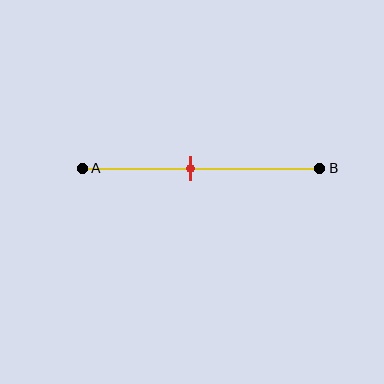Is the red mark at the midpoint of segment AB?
No, the mark is at about 45% from A, not at the 50% midpoint.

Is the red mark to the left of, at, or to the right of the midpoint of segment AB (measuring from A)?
The red mark is to the left of the midpoint of segment AB.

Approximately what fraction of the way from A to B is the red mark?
The red mark is approximately 45% of the way from A to B.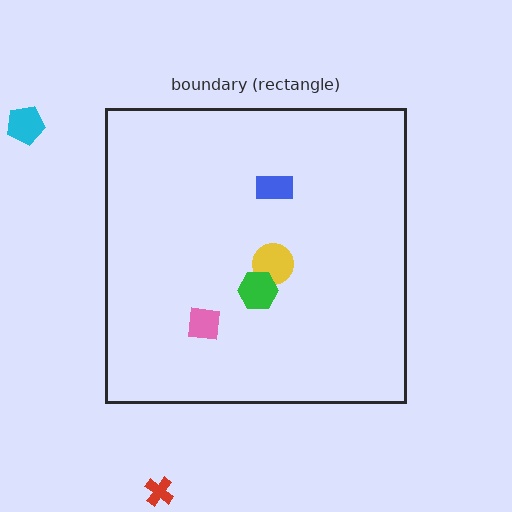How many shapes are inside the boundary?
4 inside, 2 outside.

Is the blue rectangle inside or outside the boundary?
Inside.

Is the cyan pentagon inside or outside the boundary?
Outside.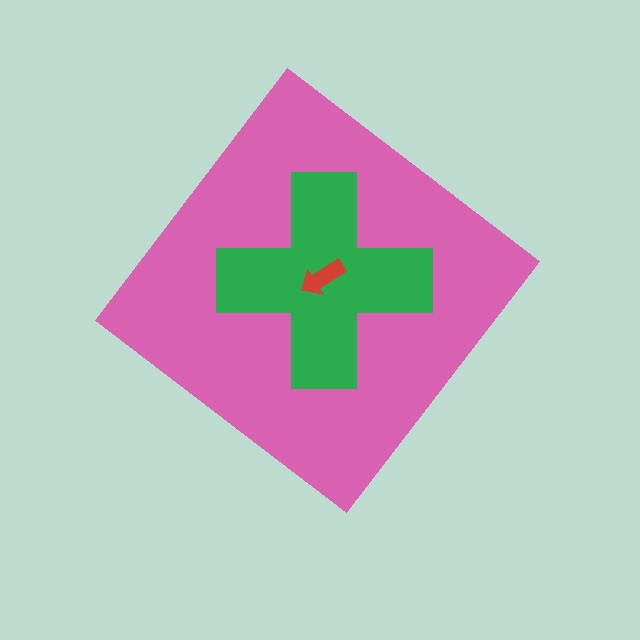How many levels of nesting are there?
3.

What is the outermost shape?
The pink diamond.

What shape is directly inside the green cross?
The red arrow.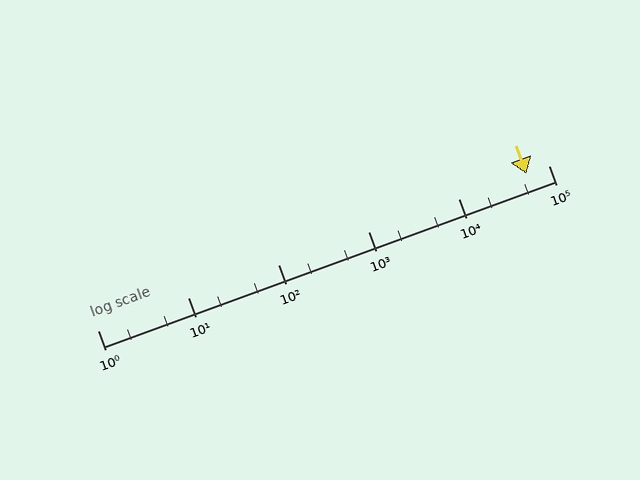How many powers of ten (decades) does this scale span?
The scale spans 5 decades, from 1 to 100000.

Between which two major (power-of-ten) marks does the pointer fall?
The pointer is between 10000 and 100000.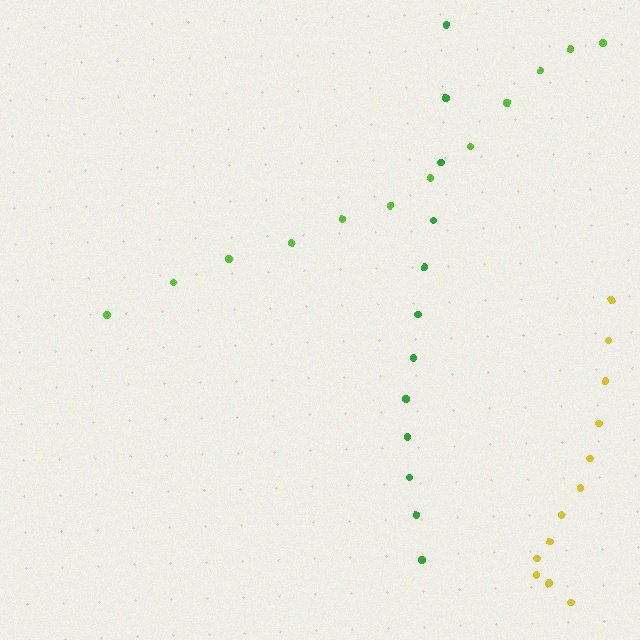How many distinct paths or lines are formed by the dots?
There are 3 distinct paths.